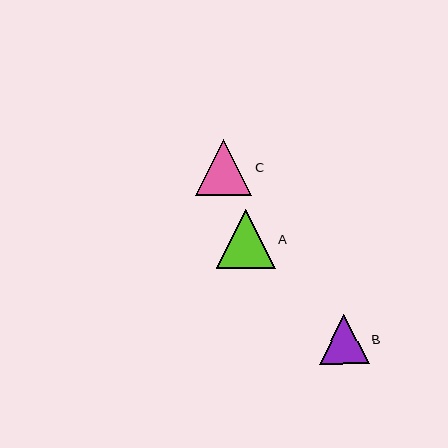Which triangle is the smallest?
Triangle B is the smallest with a size of approximately 50 pixels.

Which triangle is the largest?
Triangle A is the largest with a size of approximately 59 pixels.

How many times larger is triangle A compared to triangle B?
Triangle A is approximately 1.2 times the size of triangle B.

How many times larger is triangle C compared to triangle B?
Triangle C is approximately 1.1 times the size of triangle B.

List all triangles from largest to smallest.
From largest to smallest: A, C, B.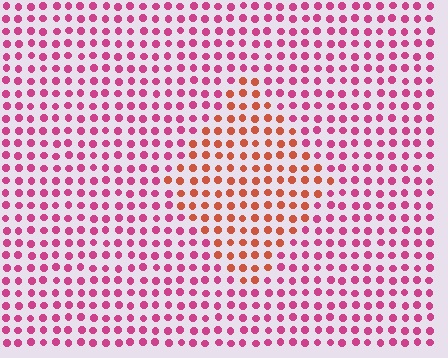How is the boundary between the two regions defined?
The boundary is defined purely by a slight shift in hue (about 42 degrees). Spacing, size, and orientation are identical on both sides.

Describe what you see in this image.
The image is filled with small magenta elements in a uniform arrangement. A diamond-shaped region is visible where the elements are tinted to a slightly different hue, forming a subtle color boundary.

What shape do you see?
I see a diamond.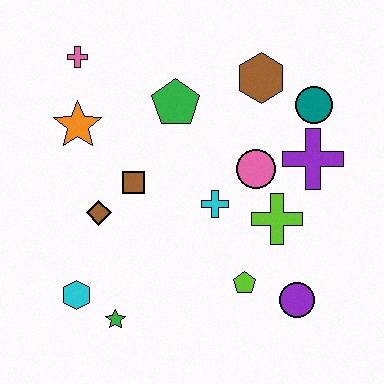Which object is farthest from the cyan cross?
The pink cross is farthest from the cyan cross.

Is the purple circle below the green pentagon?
Yes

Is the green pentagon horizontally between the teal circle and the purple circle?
No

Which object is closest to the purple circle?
The lime pentagon is closest to the purple circle.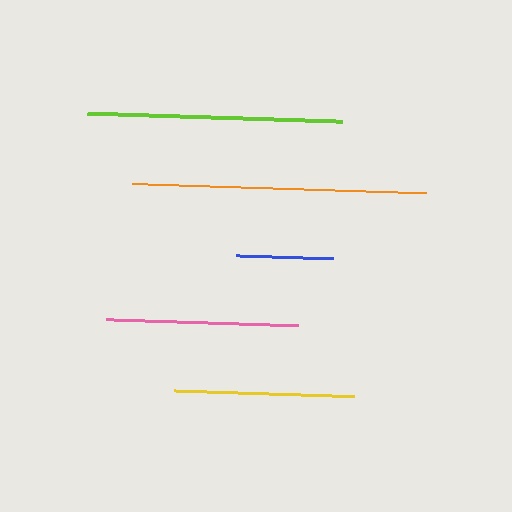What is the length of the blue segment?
The blue segment is approximately 98 pixels long.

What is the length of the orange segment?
The orange segment is approximately 294 pixels long.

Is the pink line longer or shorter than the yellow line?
The pink line is longer than the yellow line.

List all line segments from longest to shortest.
From longest to shortest: orange, lime, pink, yellow, blue.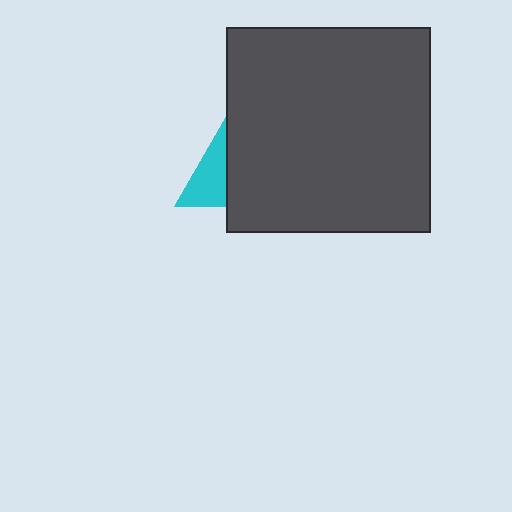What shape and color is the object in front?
The object in front is a dark gray square.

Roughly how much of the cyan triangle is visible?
A small part of it is visible (roughly 42%).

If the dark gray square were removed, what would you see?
You would see the complete cyan triangle.